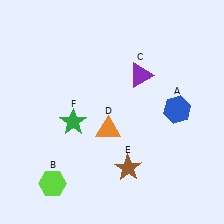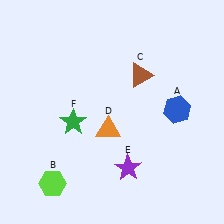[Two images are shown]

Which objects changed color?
C changed from purple to brown. E changed from brown to purple.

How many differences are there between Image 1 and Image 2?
There are 2 differences between the two images.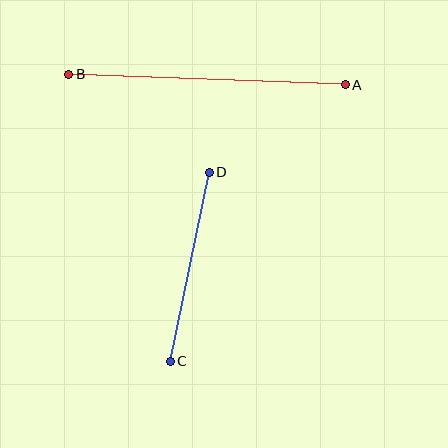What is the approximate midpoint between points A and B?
The midpoint is at approximately (207, 79) pixels.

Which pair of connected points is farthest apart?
Points A and B are farthest apart.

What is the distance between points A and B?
The distance is approximately 277 pixels.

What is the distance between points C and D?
The distance is approximately 193 pixels.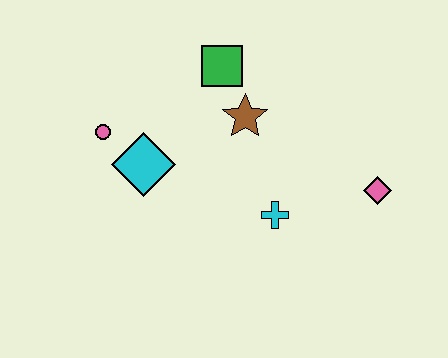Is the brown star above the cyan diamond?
Yes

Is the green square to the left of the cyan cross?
Yes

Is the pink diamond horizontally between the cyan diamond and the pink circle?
No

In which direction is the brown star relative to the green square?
The brown star is below the green square.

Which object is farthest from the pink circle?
The pink diamond is farthest from the pink circle.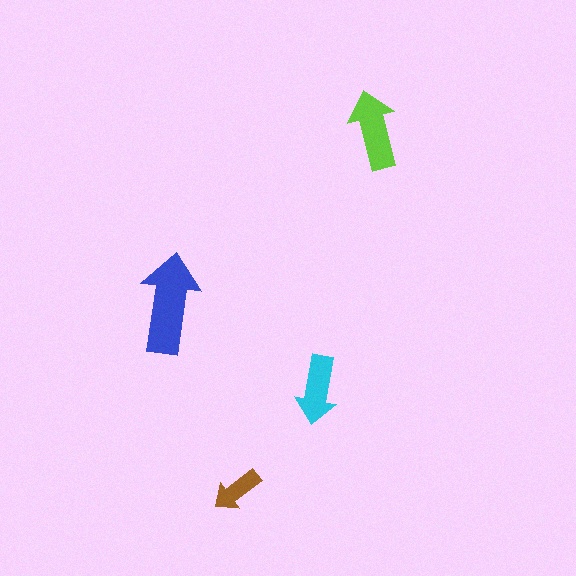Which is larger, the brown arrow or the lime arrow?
The lime one.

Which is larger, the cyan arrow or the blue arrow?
The blue one.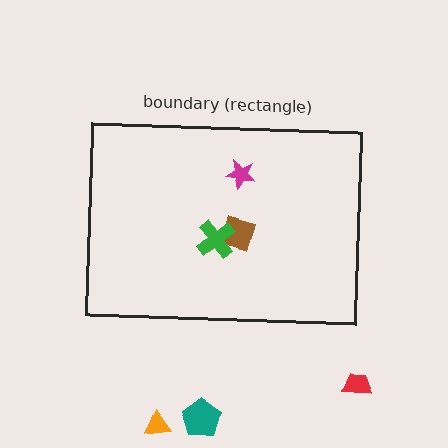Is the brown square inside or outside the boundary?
Inside.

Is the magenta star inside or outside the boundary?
Inside.